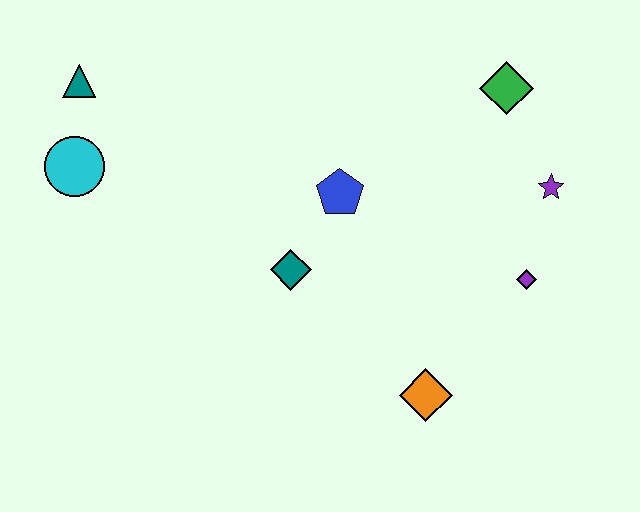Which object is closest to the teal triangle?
The cyan circle is closest to the teal triangle.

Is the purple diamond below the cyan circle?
Yes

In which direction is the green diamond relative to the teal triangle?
The green diamond is to the right of the teal triangle.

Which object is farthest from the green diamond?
The cyan circle is farthest from the green diamond.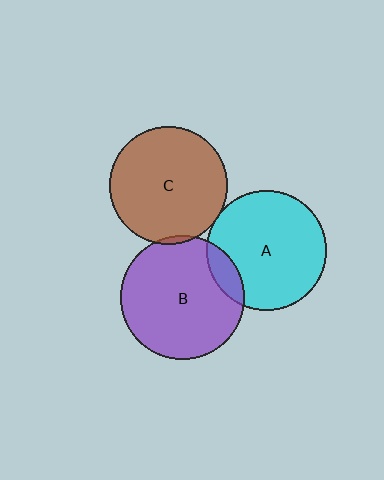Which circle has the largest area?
Circle B (purple).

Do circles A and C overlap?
Yes.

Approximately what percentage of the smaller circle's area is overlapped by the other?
Approximately 5%.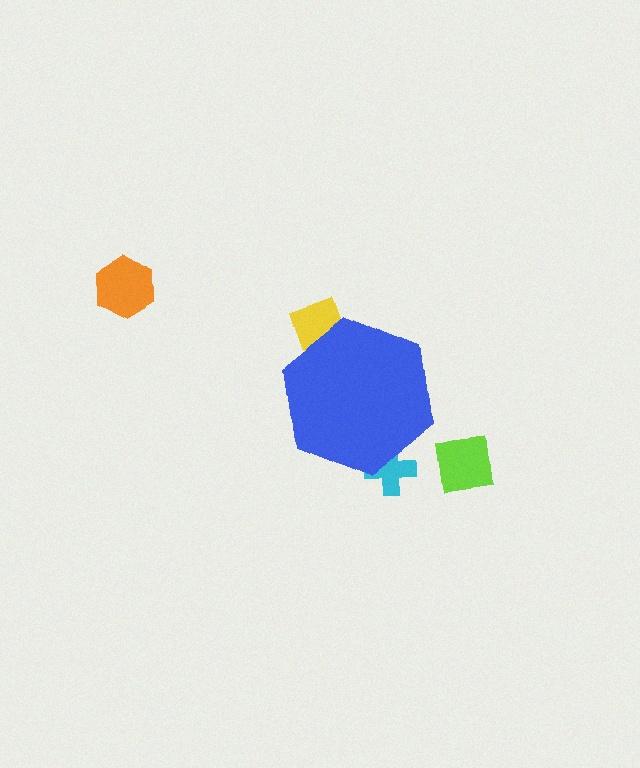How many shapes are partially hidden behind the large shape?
2 shapes are partially hidden.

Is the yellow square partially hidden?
Yes, the yellow square is partially hidden behind the blue hexagon.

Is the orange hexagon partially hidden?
No, the orange hexagon is fully visible.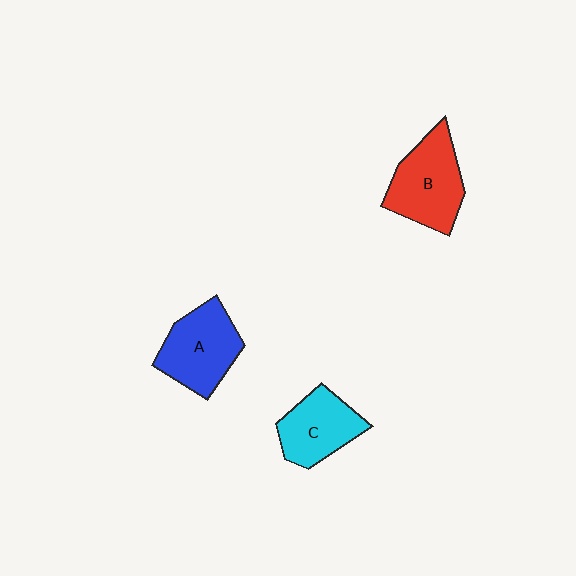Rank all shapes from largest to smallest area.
From largest to smallest: B (red), A (blue), C (cyan).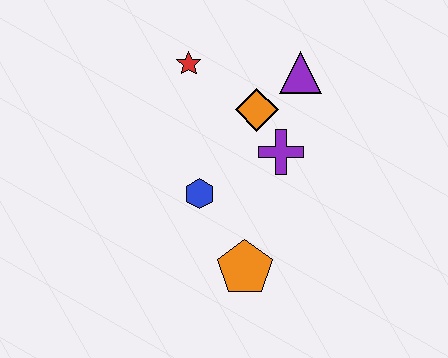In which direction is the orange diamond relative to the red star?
The orange diamond is to the right of the red star.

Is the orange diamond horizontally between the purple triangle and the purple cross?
No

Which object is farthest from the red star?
The orange pentagon is farthest from the red star.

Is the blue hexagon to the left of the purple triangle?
Yes